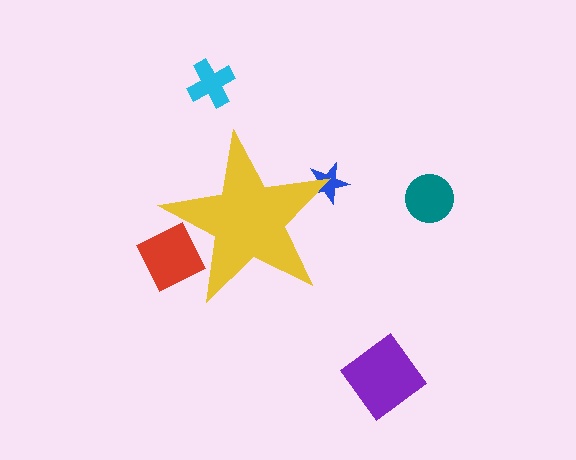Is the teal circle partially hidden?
No, the teal circle is fully visible.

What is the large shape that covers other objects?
A yellow star.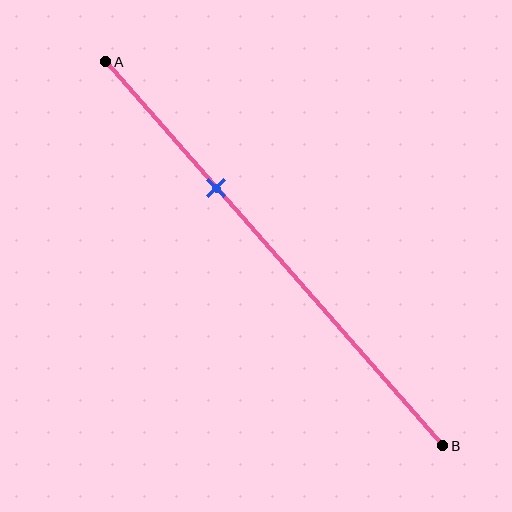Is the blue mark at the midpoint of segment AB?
No, the mark is at about 35% from A, not at the 50% midpoint.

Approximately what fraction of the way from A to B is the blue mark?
The blue mark is approximately 35% of the way from A to B.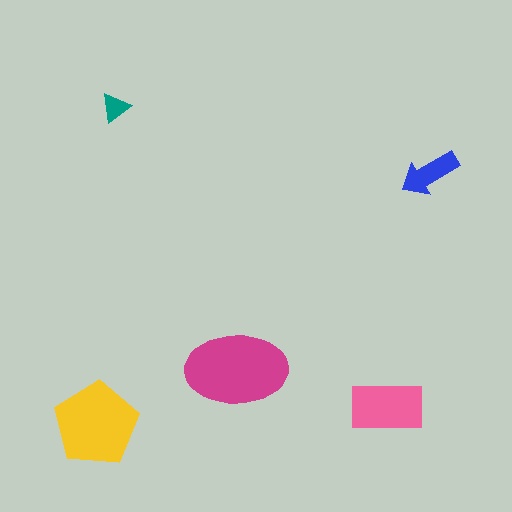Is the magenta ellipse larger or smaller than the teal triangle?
Larger.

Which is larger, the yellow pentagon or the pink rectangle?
The yellow pentagon.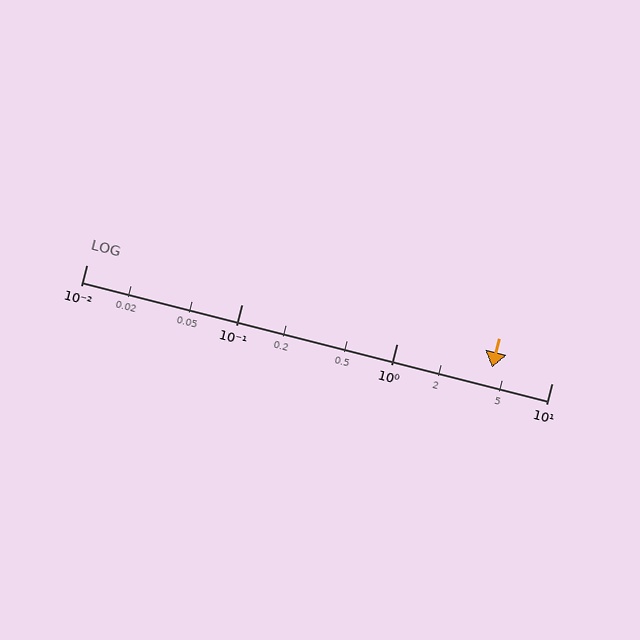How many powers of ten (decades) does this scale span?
The scale spans 3 decades, from 0.01 to 10.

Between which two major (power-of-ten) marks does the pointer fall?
The pointer is between 1 and 10.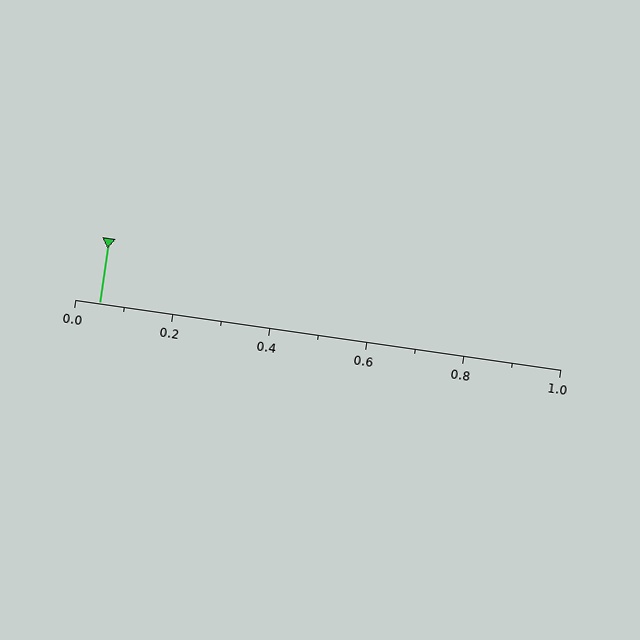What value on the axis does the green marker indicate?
The marker indicates approximately 0.05.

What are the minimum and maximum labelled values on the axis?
The axis runs from 0.0 to 1.0.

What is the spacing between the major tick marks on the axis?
The major ticks are spaced 0.2 apart.